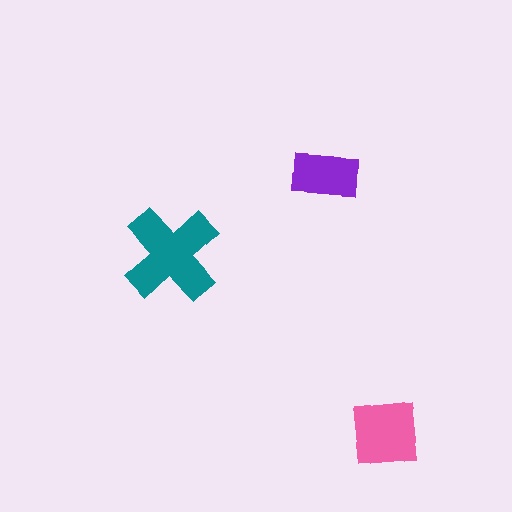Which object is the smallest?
The purple rectangle.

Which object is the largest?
The teal cross.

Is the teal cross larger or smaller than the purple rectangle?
Larger.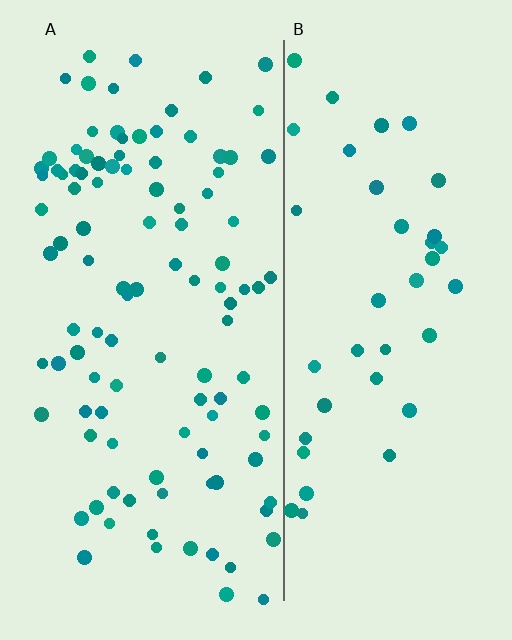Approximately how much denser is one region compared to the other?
Approximately 2.6× — region A over region B.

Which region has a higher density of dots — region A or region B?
A (the left).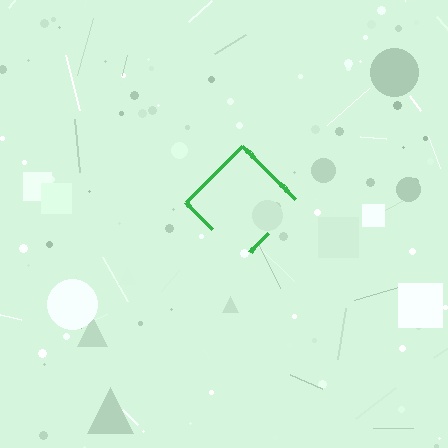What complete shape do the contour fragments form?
The contour fragments form a diamond.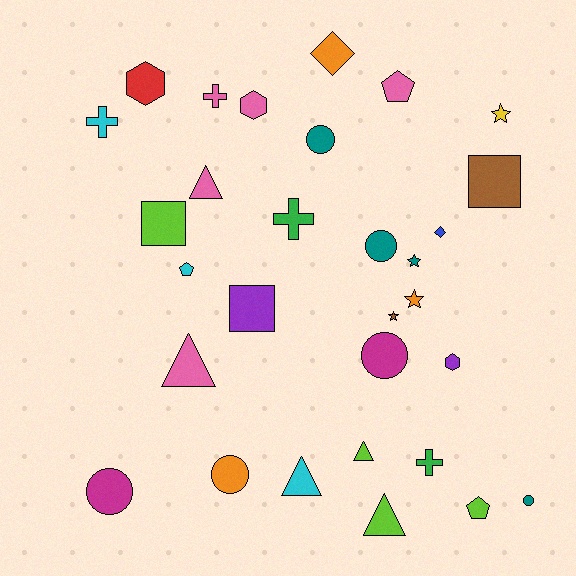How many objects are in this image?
There are 30 objects.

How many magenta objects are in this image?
There are 2 magenta objects.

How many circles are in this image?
There are 6 circles.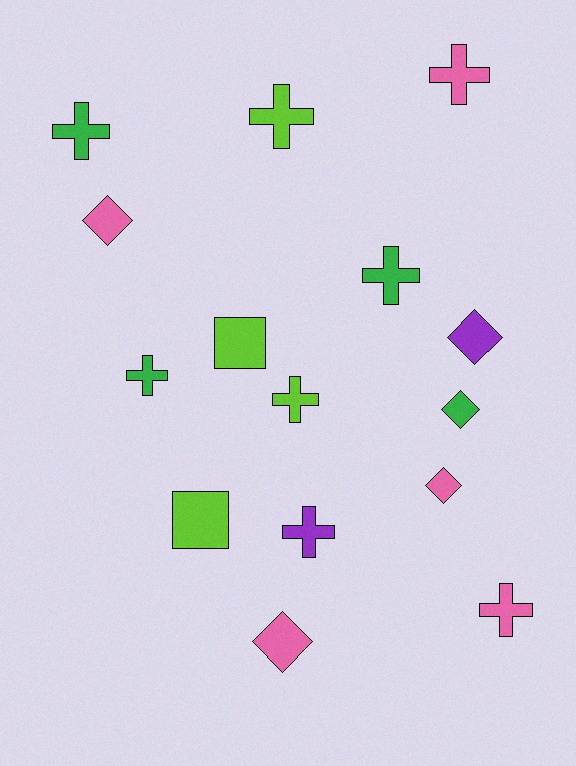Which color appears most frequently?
Pink, with 5 objects.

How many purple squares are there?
There are no purple squares.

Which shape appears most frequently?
Cross, with 8 objects.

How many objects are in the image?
There are 15 objects.